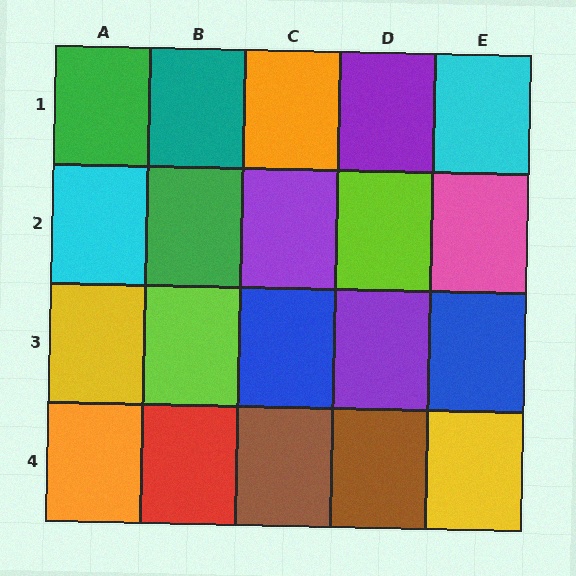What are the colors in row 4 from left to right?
Orange, red, brown, brown, yellow.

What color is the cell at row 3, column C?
Blue.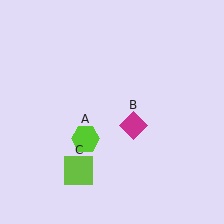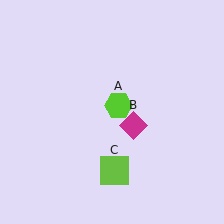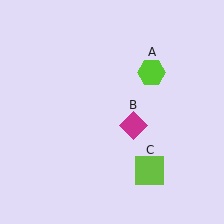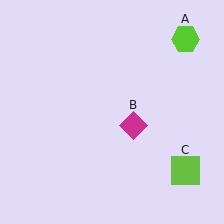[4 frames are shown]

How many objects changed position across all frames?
2 objects changed position: lime hexagon (object A), lime square (object C).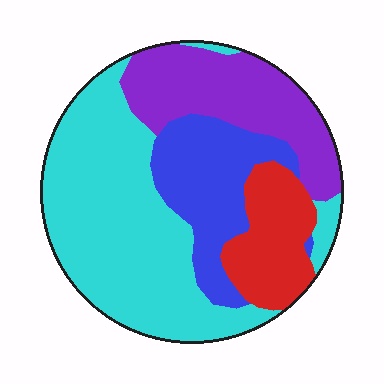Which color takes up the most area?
Cyan, at roughly 45%.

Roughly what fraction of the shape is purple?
Purple takes up about one fifth (1/5) of the shape.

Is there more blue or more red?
Blue.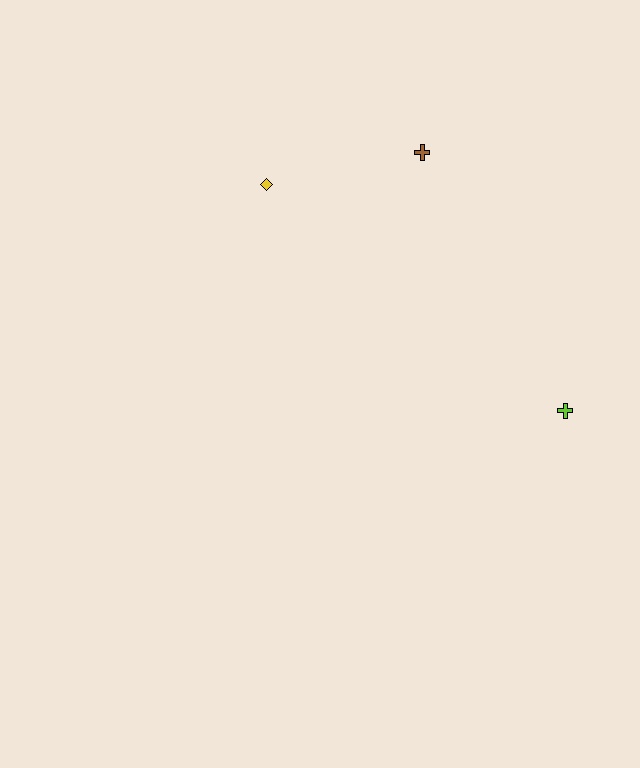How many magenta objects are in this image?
There are no magenta objects.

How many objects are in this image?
There are 3 objects.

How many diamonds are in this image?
There is 1 diamond.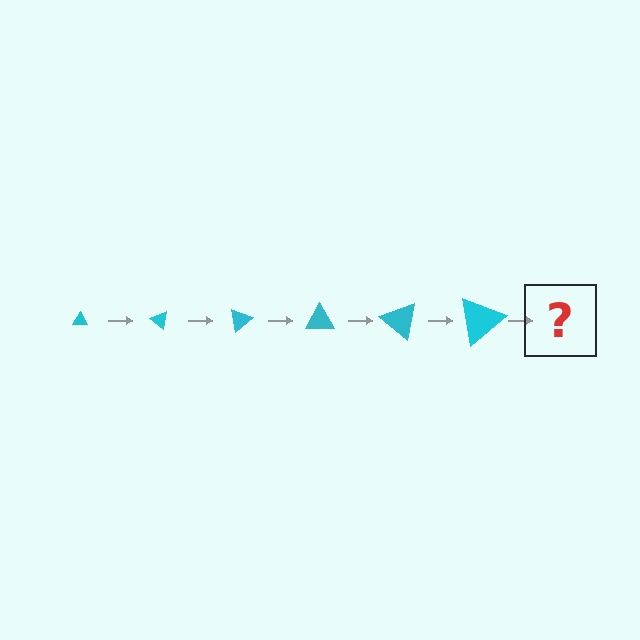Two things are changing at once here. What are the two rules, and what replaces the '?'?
The two rules are that the triangle grows larger each step and it rotates 40 degrees each step. The '?' should be a triangle, larger than the previous one and rotated 240 degrees from the start.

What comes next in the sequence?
The next element should be a triangle, larger than the previous one and rotated 240 degrees from the start.